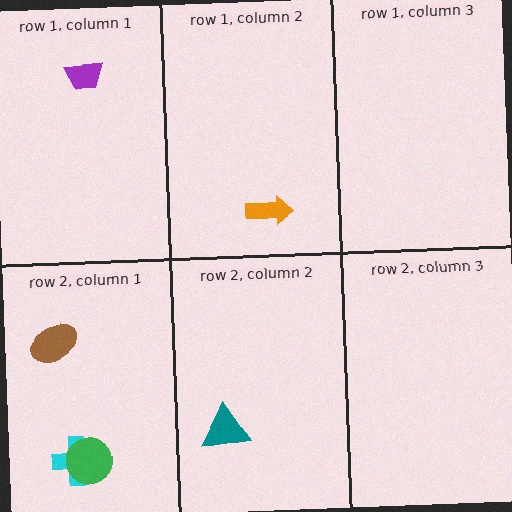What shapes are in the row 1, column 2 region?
The orange arrow.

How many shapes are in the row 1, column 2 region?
1.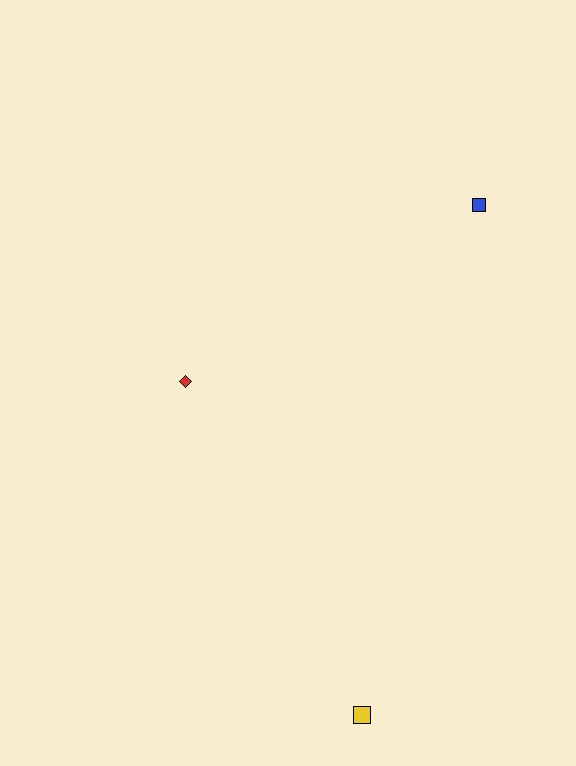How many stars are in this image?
There are no stars.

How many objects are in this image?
There are 3 objects.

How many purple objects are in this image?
There are no purple objects.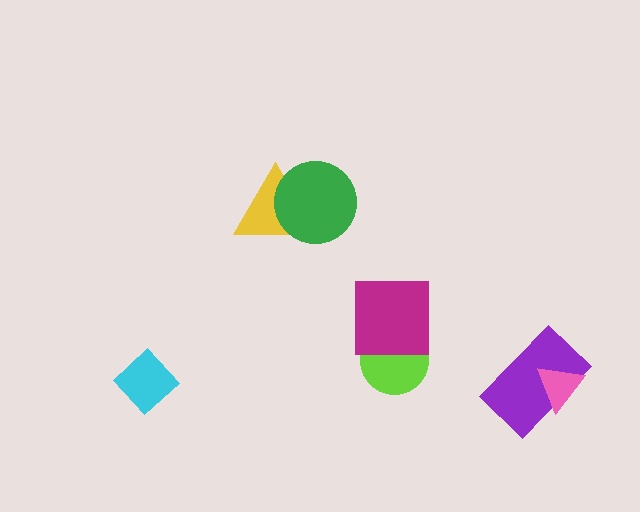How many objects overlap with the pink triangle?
1 object overlaps with the pink triangle.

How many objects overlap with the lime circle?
1 object overlaps with the lime circle.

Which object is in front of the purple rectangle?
The pink triangle is in front of the purple rectangle.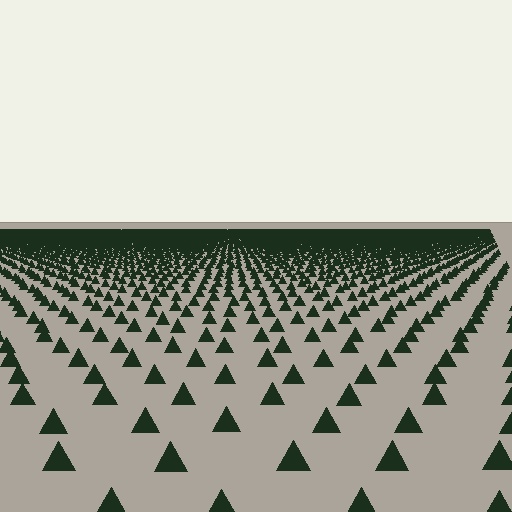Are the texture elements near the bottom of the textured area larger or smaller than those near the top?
Larger. Near the bottom, elements are closer to the viewer and appear at a bigger on-screen size.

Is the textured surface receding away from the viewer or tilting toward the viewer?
The surface is receding away from the viewer. Texture elements get smaller and denser toward the top.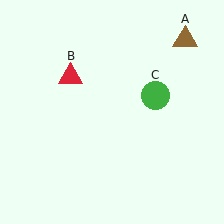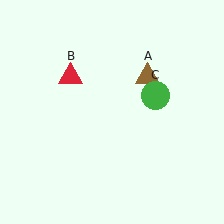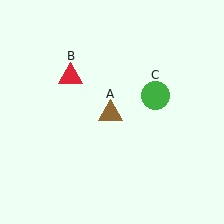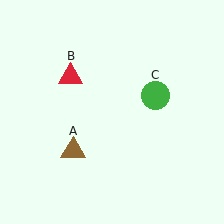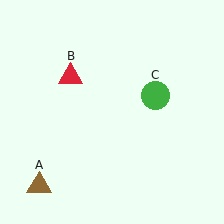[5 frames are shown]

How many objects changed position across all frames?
1 object changed position: brown triangle (object A).